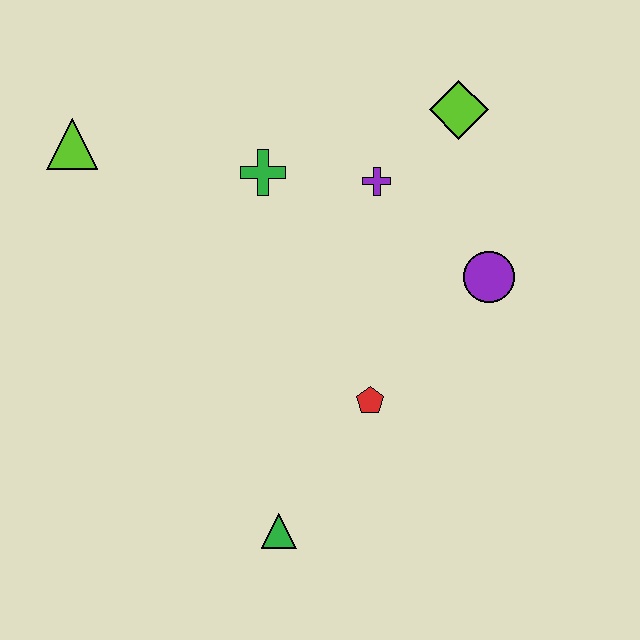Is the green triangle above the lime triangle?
No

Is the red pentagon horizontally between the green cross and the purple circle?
Yes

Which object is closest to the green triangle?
The red pentagon is closest to the green triangle.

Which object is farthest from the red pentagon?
The lime triangle is farthest from the red pentagon.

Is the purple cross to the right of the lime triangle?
Yes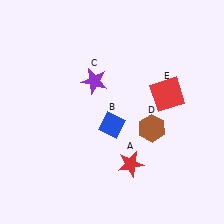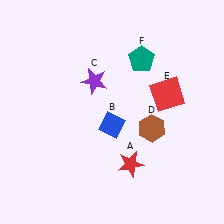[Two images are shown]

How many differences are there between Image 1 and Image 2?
There is 1 difference between the two images.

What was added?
A teal pentagon (F) was added in Image 2.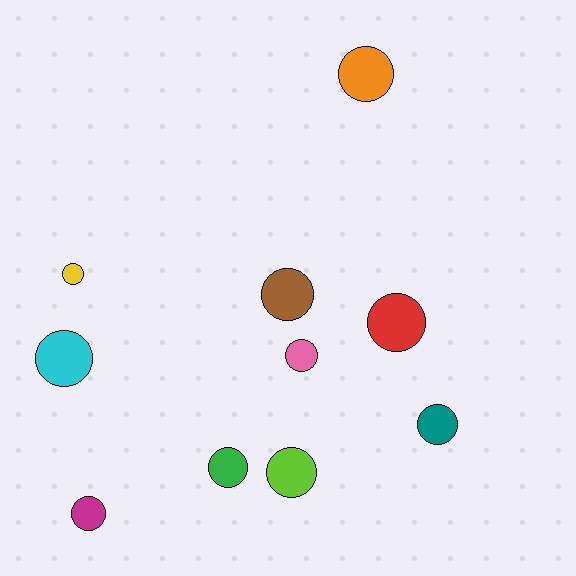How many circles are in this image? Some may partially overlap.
There are 10 circles.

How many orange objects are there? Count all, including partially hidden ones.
There is 1 orange object.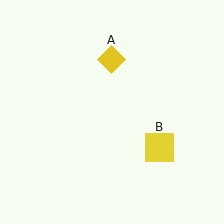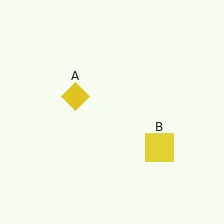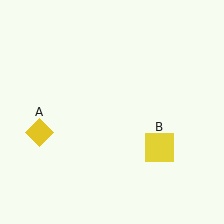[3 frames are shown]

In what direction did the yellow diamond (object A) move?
The yellow diamond (object A) moved down and to the left.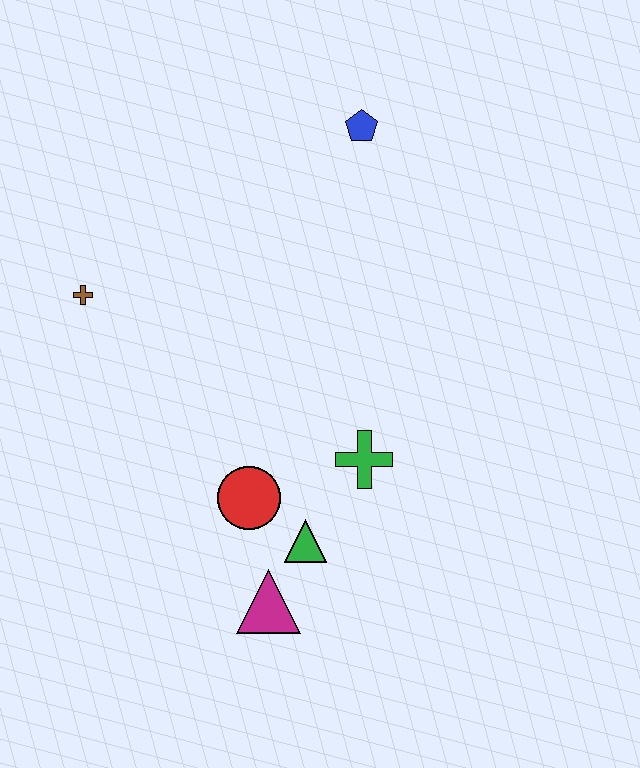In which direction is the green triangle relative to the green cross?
The green triangle is below the green cross.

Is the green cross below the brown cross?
Yes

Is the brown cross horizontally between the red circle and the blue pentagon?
No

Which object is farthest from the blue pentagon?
The magenta triangle is farthest from the blue pentagon.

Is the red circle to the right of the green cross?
No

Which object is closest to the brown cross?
The red circle is closest to the brown cross.